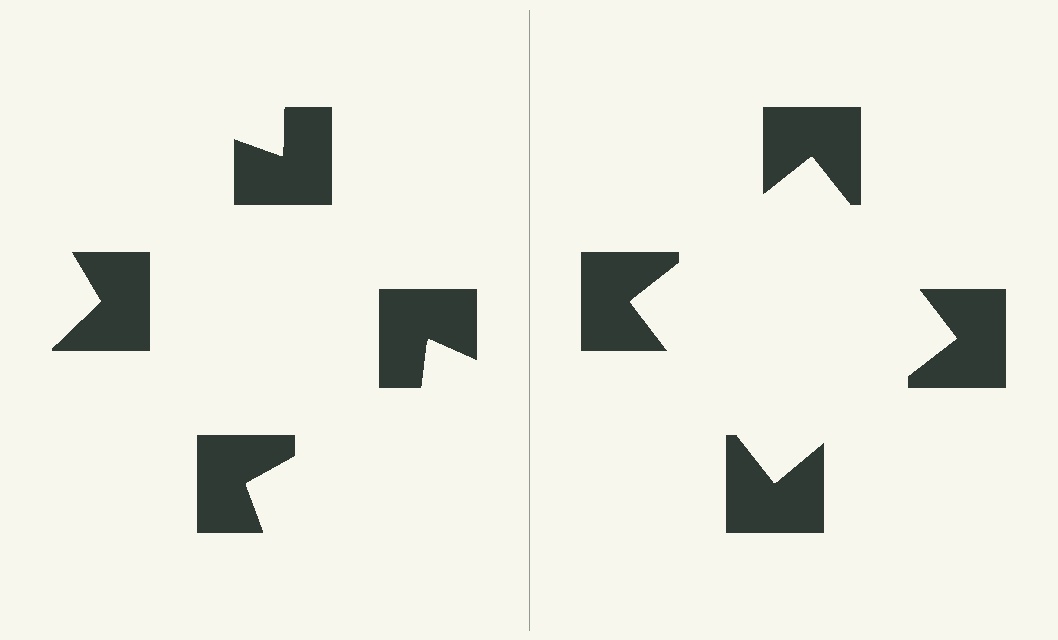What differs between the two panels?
The notched squares are positioned identically on both sides; only the wedge orientations differ. On the right they align to a square; on the left they are misaligned.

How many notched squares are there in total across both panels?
8 — 4 on each side.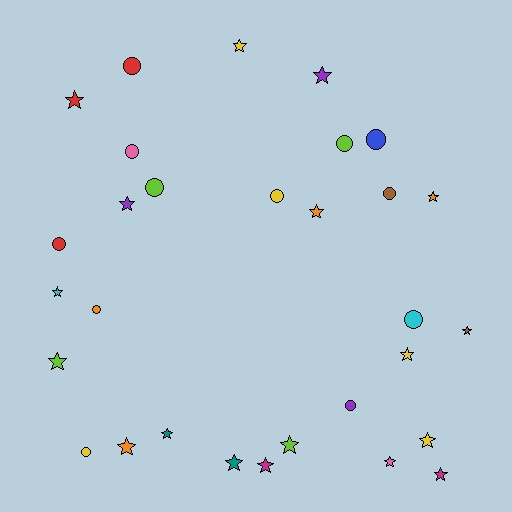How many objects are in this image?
There are 30 objects.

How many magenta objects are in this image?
There are 2 magenta objects.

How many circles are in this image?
There are 12 circles.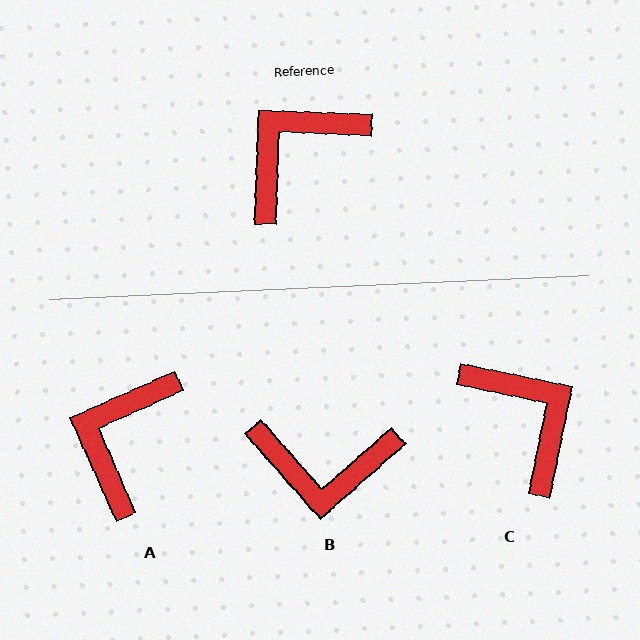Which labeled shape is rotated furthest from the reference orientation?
B, about 134 degrees away.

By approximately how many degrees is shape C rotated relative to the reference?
Approximately 99 degrees clockwise.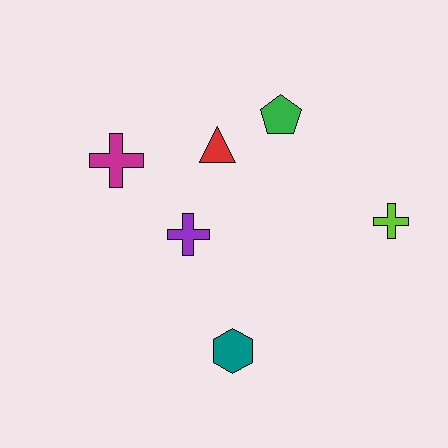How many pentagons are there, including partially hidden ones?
There is 1 pentagon.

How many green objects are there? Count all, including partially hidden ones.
There is 1 green object.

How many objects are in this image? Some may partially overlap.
There are 6 objects.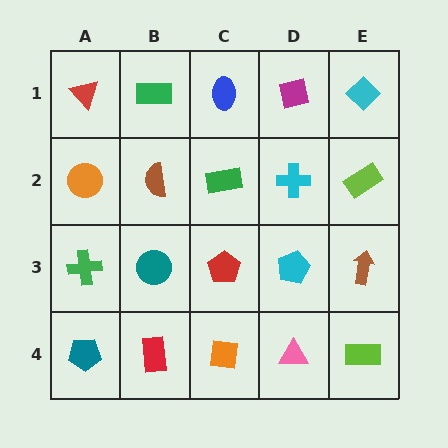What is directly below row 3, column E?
A lime rectangle.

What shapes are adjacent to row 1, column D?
A cyan cross (row 2, column D), a blue ellipse (row 1, column C), a cyan diamond (row 1, column E).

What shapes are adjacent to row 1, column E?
A lime rectangle (row 2, column E), a magenta square (row 1, column D).